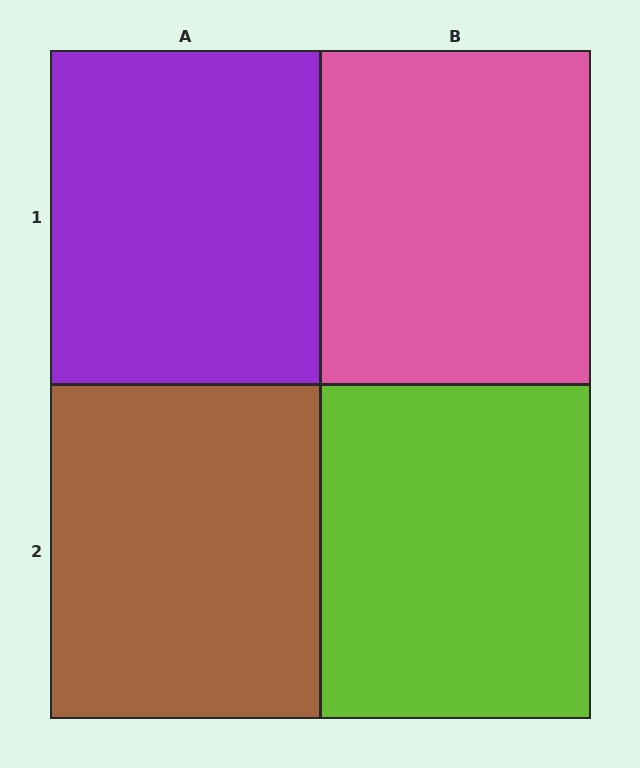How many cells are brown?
1 cell is brown.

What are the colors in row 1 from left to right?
Purple, pink.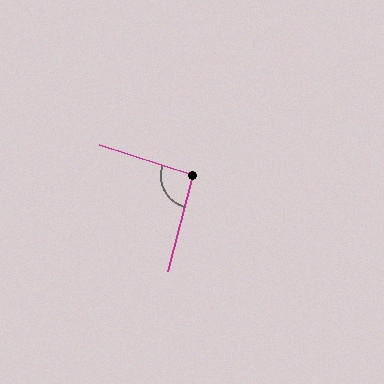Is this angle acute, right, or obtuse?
It is approximately a right angle.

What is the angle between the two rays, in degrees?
Approximately 93 degrees.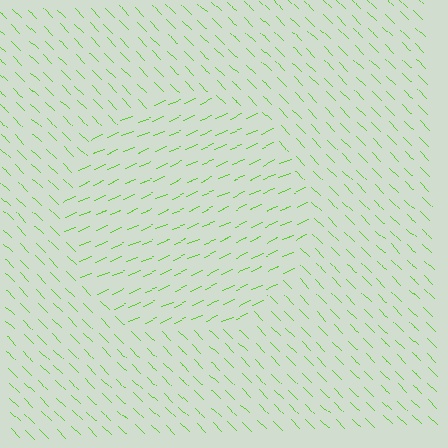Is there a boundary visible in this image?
Yes, there is a texture boundary formed by a change in line orientation.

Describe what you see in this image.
The image is filled with small lime line segments. A circle region in the image has lines oriented differently from the surrounding lines, creating a visible texture boundary.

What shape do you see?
I see a circle.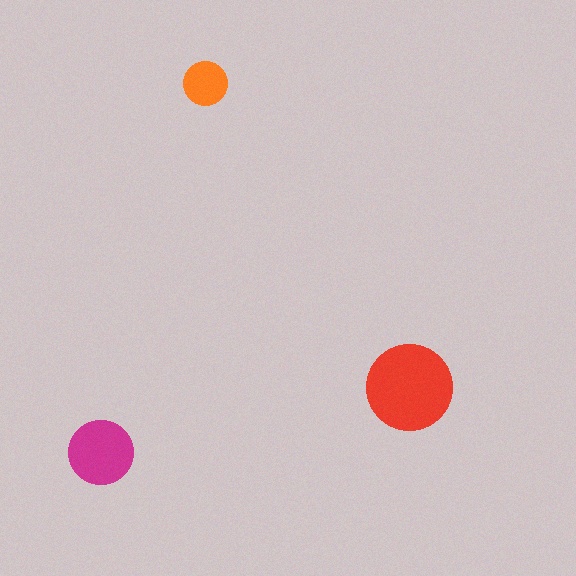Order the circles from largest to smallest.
the red one, the magenta one, the orange one.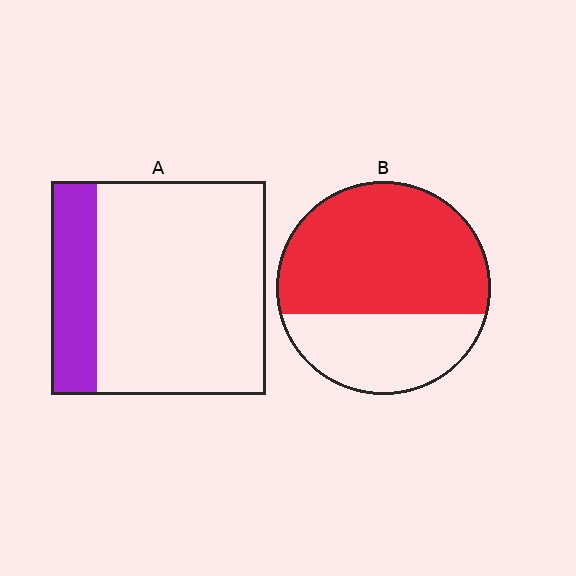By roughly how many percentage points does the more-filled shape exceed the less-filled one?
By roughly 45 percentage points (B over A).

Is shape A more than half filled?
No.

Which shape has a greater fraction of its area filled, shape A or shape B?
Shape B.